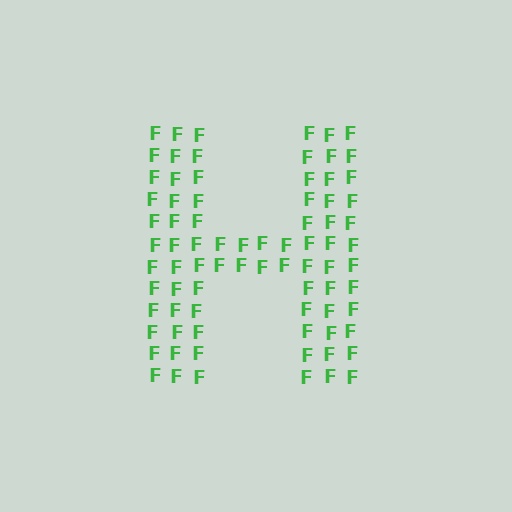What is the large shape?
The large shape is the letter H.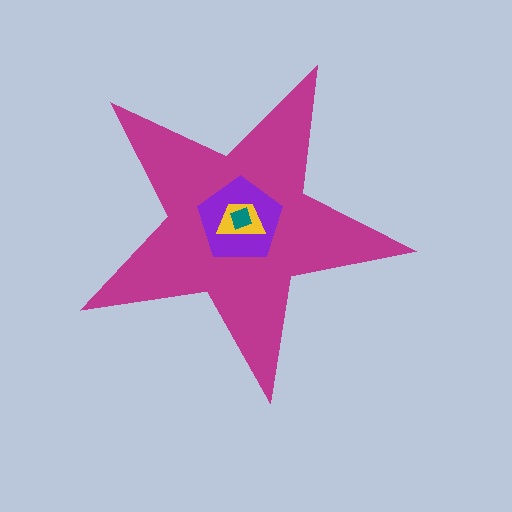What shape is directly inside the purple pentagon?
The yellow trapezoid.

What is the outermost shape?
The magenta star.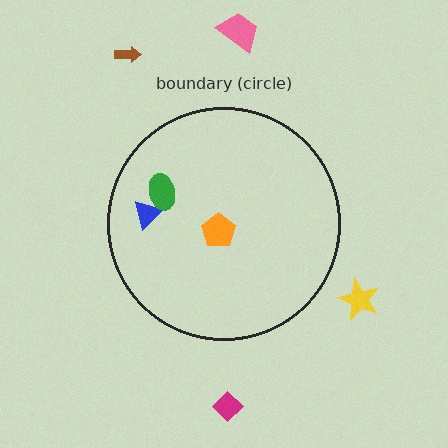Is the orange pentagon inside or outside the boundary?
Inside.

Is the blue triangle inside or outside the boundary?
Inside.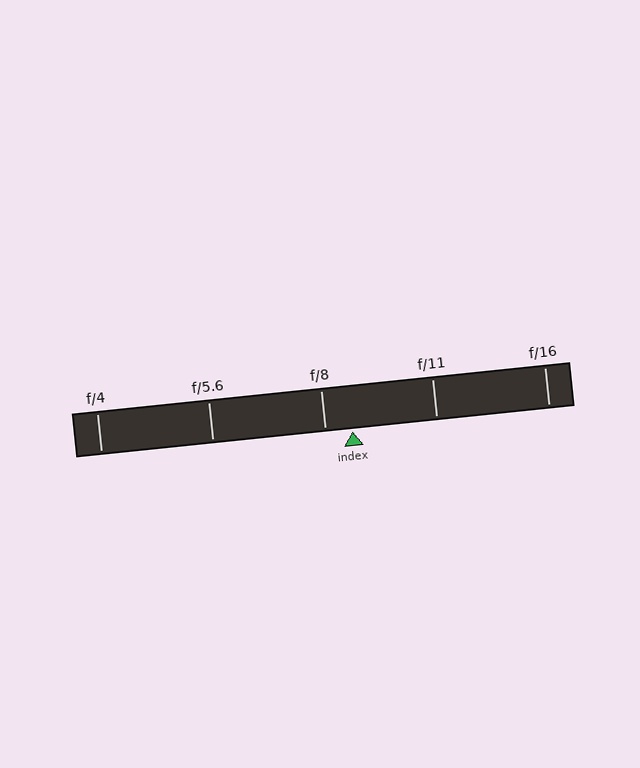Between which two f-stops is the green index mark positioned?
The index mark is between f/8 and f/11.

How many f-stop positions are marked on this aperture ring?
There are 5 f-stop positions marked.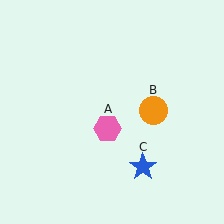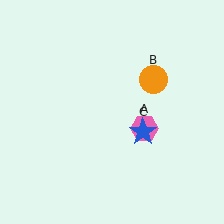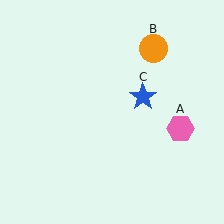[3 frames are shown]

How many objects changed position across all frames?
3 objects changed position: pink hexagon (object A), orange circle (object B), blue star (object C).